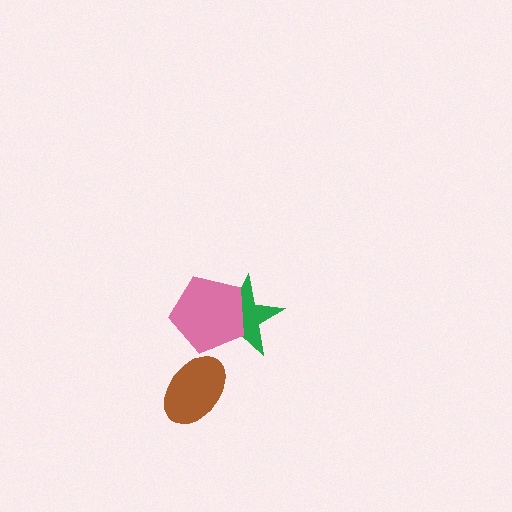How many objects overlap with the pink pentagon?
1 object overlaps with the pink pentagon.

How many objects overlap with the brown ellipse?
0 objects overlap with the brown ellipse.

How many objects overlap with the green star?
1 object overlaps with the green star.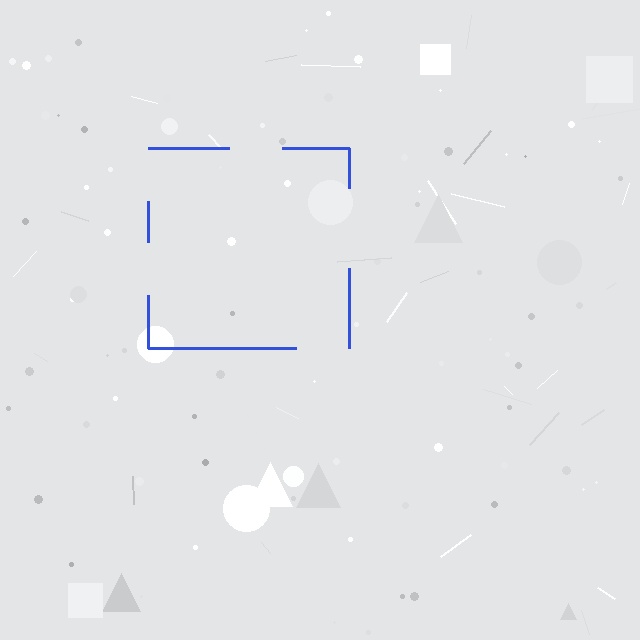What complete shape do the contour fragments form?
The contour fragments form a square.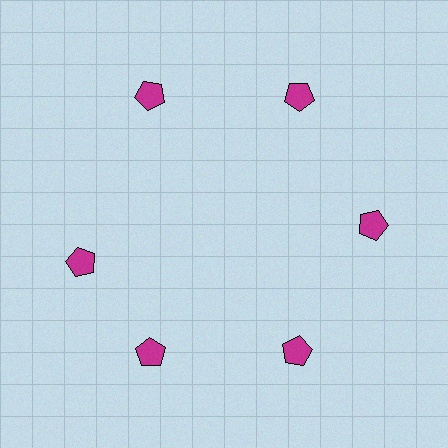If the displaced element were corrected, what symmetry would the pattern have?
It would have 6-fold rotational symmetry — the pattern would map onto itself every 60 degrees.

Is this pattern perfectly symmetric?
No. The 6 magenta pentagons are arranged in a ring, but one element near the 9 o'clock position is rotated out of alignment along the ring, breaking the 6-fold rotational symmetry.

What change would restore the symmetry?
The symmetry would be restored by rotating it back into even spacing with its neighbors so that all 6 pentagons sit at equal angles and equal distance from the center.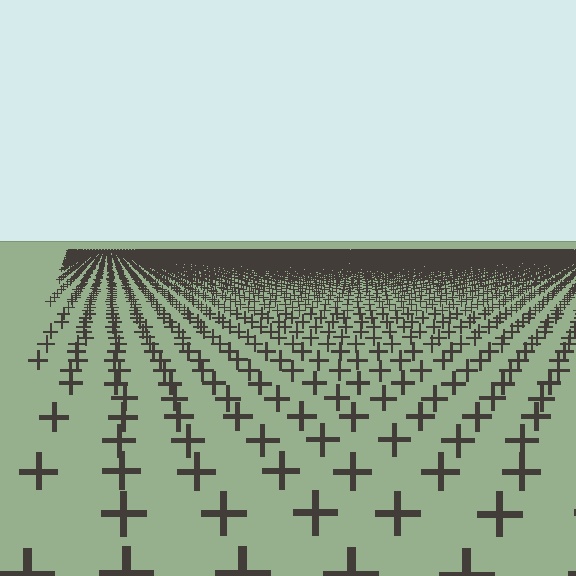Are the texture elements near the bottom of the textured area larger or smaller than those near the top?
Larger. Near the bottom, elements are closer to the viewer and appear at a bigger on-screen size.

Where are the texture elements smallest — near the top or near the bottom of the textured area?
Near the top.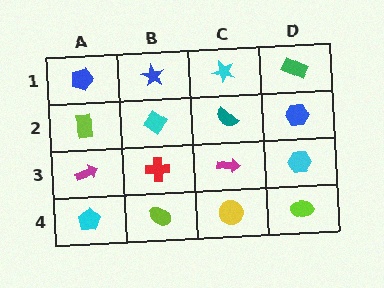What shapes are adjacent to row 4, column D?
A cyan hexagon (row 3, column D), a yellow circle (row 4, column C).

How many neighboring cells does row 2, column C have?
4.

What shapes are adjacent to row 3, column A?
A lime rectangle (row 2, column A), a cyan pentagon (row 4, column A), a red cross (row 3, column B).